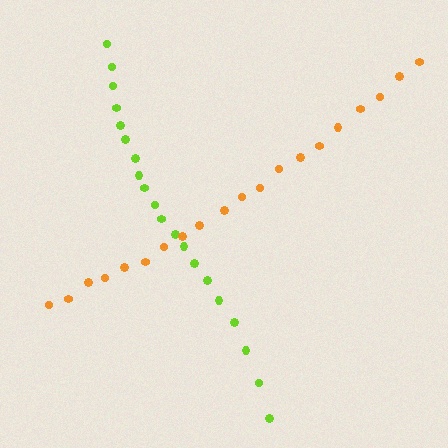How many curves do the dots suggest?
There are 2 distinct paths.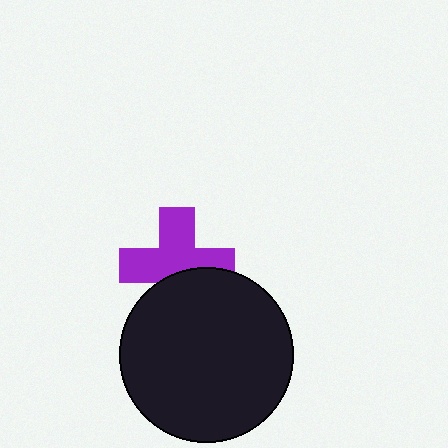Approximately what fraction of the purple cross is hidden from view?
Roughly 35% of the purple cross is hidden behind the black circle.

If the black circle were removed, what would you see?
You would see the complete purple cross.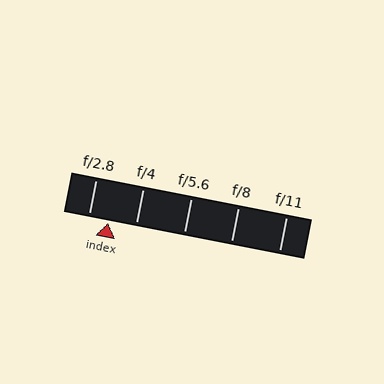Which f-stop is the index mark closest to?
The index mark is closest to f/2.8.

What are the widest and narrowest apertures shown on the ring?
The widest aperture shown is f/2.8 and the narrowest is f/11.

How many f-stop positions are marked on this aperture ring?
There are 5 f-stop positions marked.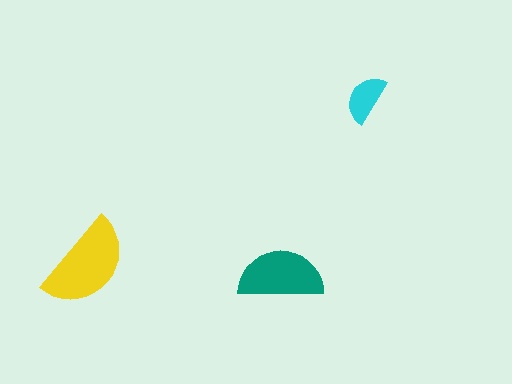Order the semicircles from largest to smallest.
the yellow one, the teal one, the cyan one.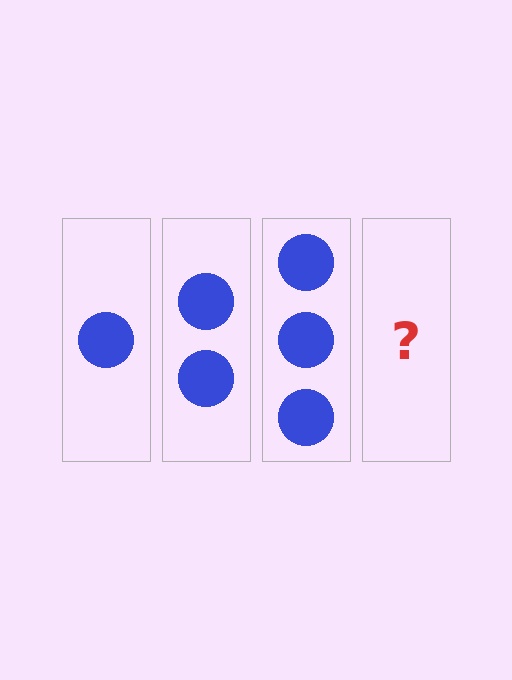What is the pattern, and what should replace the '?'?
The pattern is that each step adds one more circle. The '?' should be 4 circles.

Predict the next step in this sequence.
The next step is 4 circles.